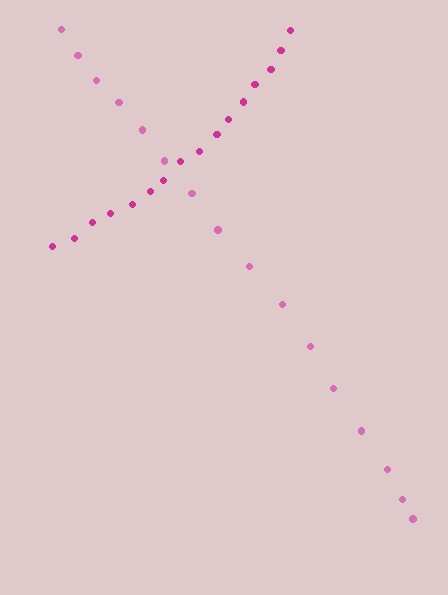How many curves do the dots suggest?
There are 2 distinct paths.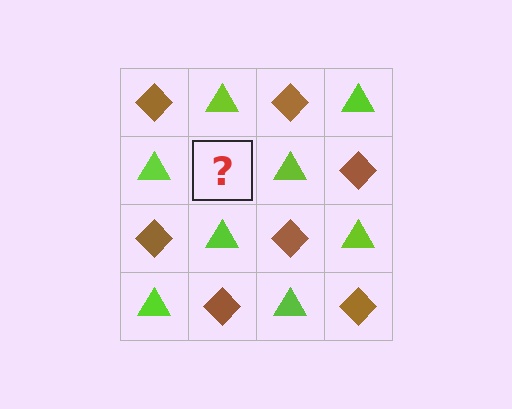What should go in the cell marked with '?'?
The missing cell should contain a brown diamond.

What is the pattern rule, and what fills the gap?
The rule is that it alternates brown diamond and lime triangle in a checkerboard pattern. The gap should be filled with a brown diamond.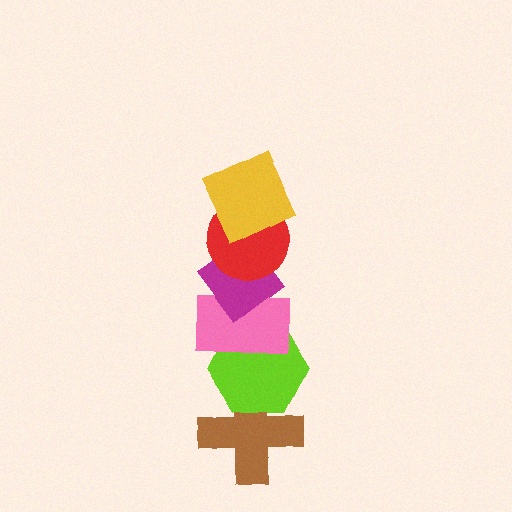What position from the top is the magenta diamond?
The magenta diamond is 3rd from the top.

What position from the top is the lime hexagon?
The lime hexagon is 5th from the top.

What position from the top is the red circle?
The red circle is 2nd from the top.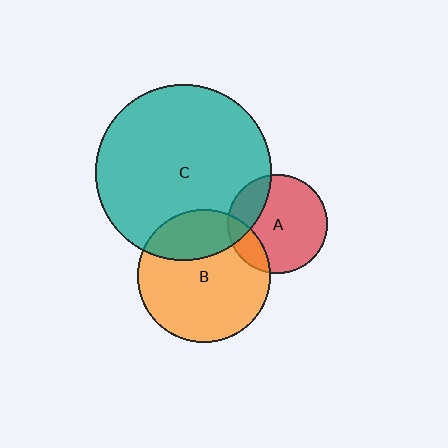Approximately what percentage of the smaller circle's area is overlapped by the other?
Approximately 15%.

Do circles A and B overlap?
Yes.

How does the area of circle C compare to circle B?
Approximately 1.7 times.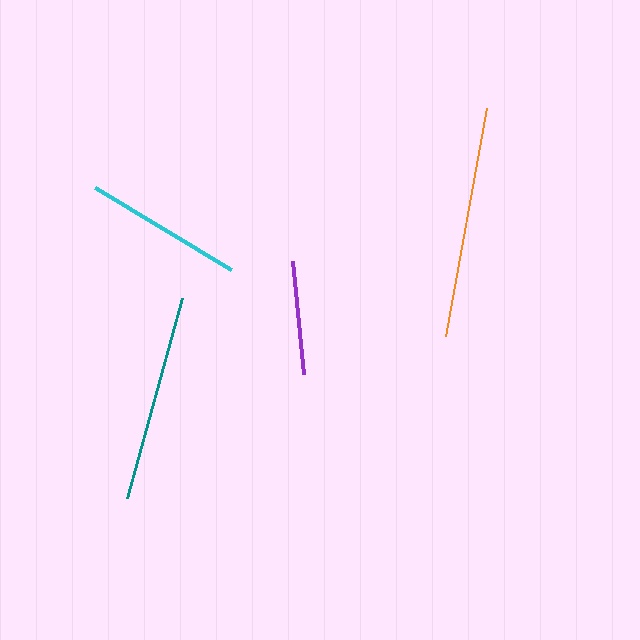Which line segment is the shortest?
The purple line is the shortest at approximately 114 pixels.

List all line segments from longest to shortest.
From longest to shortest: orange, teal, cyan, purple.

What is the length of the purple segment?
The purple segment is approximately 114 pixels long.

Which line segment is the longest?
The orange line is the longest at approximately 231 pixels.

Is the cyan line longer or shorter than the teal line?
The teal line is longer than the cyan line.